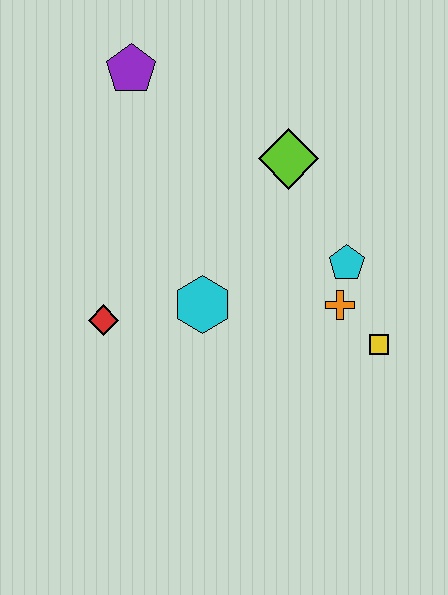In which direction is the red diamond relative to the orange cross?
The red diamond is to the left of the orange cross.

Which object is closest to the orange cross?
The cyan pentagon is closest to the orange cross.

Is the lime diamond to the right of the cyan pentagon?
No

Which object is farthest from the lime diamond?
The red diamond is farthest from the lime diamond.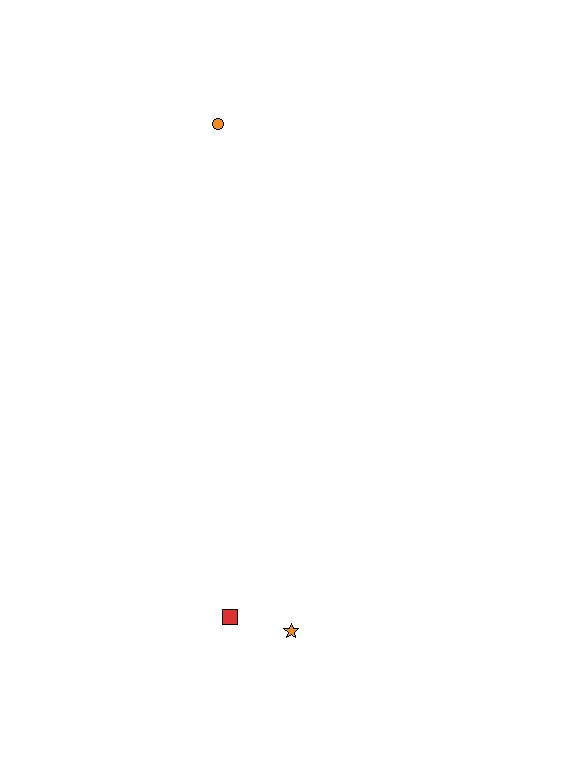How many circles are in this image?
There is 1 circle.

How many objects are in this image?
There are 3 objects.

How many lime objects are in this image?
There are no lime objects.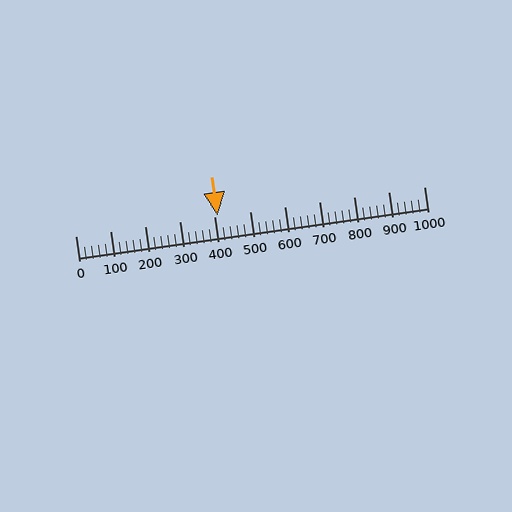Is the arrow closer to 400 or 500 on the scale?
The arrow is closer to 400.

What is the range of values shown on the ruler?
The ruler shows values from 0 to 1000.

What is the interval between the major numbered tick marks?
The major tick marks are spaced 100 units apart.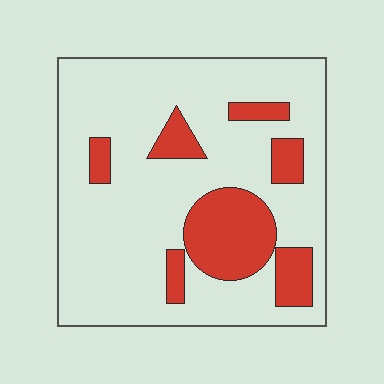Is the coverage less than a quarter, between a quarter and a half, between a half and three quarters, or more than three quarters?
Less than a quarter.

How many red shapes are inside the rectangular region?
7.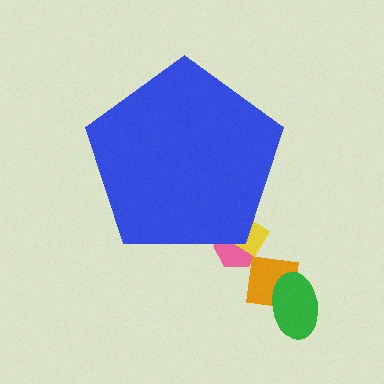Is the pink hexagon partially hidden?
Yes, the pink hexagon is partially hidden behind the blue pentagon.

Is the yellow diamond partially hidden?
Yes, the yellow diamond is partially hidden behind the blue pentagon.